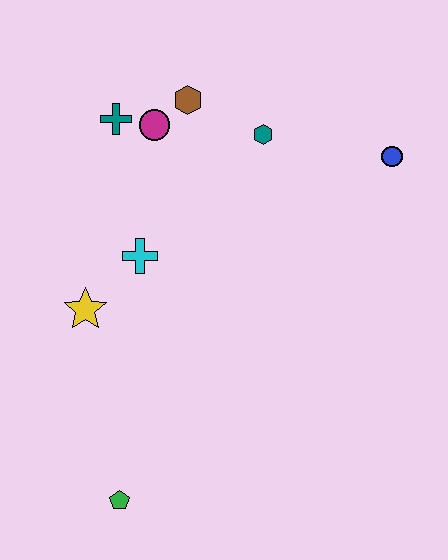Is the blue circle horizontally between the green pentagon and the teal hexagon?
No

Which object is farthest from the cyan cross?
The blue circle is farthest from the cyan cross.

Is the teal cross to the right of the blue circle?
No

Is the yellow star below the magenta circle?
Yes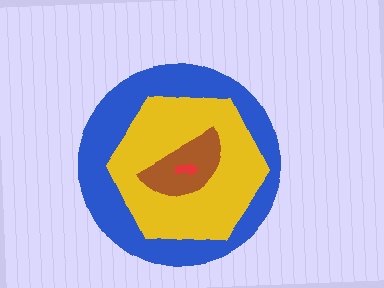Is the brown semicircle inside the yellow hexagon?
Yes.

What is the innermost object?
The red arrow.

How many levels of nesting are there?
4.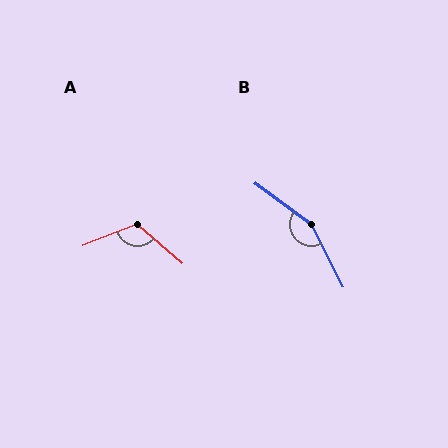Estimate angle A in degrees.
Approximately 118 degrees.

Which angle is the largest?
B, at approximately 153 degrees.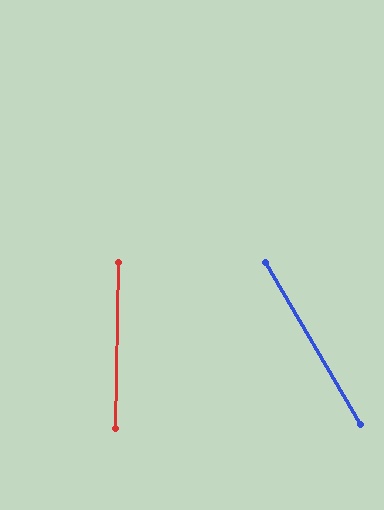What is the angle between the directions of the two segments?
Approximately 31 degrees.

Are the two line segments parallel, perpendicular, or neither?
Neither parallel nor perpendicular — they differ by about 31°.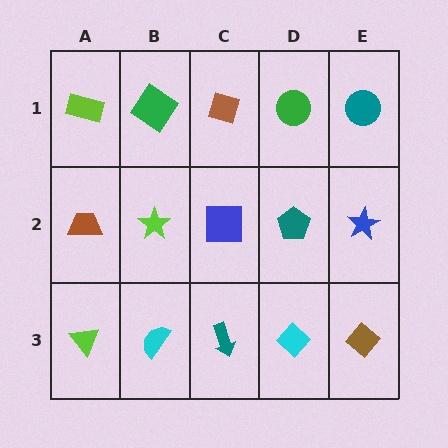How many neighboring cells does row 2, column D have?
4.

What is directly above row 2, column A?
A lime rectangle.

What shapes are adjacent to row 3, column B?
A lime star (row 2, column B), a lime triangle (row 3, column A), a teal arrow (row 3, column C).